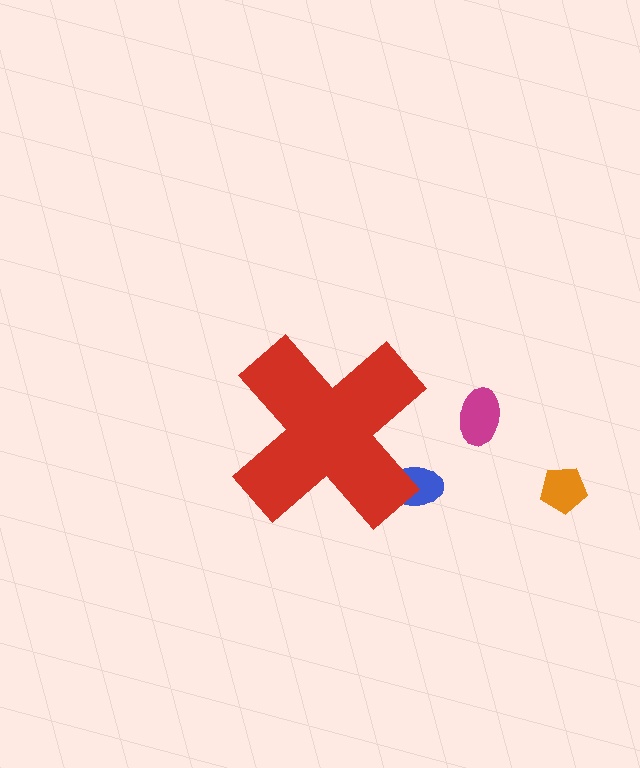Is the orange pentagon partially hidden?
No, the orange pentagon is fully visible.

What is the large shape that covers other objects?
A red cross.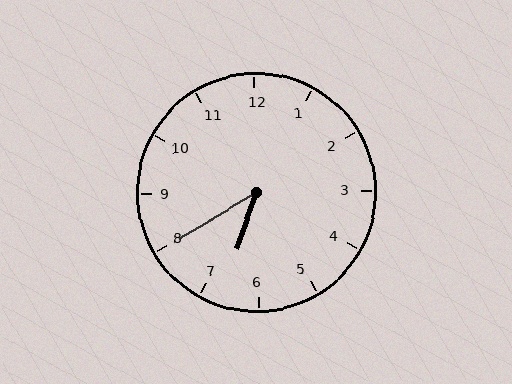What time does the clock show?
6:40.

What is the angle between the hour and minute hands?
Approximately 40 degrees.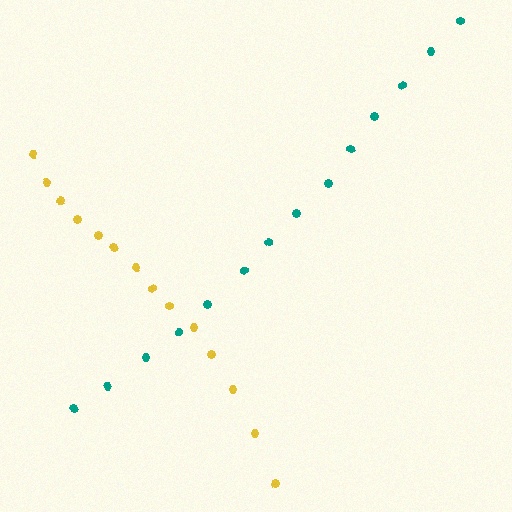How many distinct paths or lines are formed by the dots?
There are 2 distinct paths.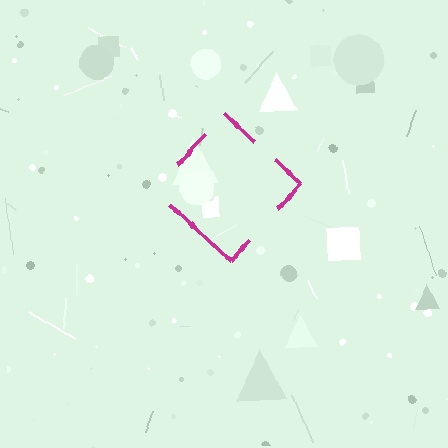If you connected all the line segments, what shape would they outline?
They would outline a diamond.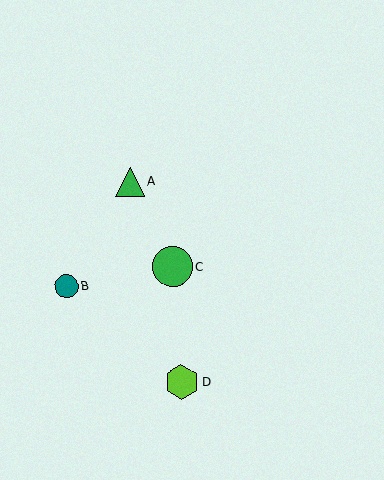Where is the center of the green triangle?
The center of the green triangle is at (130, 182).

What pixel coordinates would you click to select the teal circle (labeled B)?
Click at (67, 286) to select the teal circle B.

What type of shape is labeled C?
Shape C is a green circle.